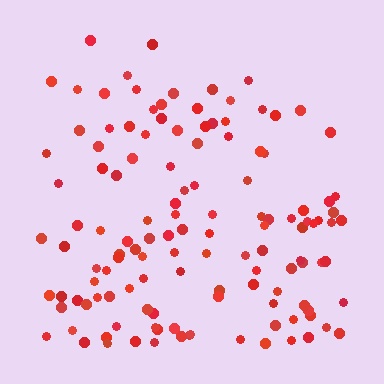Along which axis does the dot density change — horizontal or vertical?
Vertical.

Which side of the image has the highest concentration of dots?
The bottom.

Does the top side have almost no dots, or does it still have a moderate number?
Still a moderate number, just noticeably fewer than the bottom.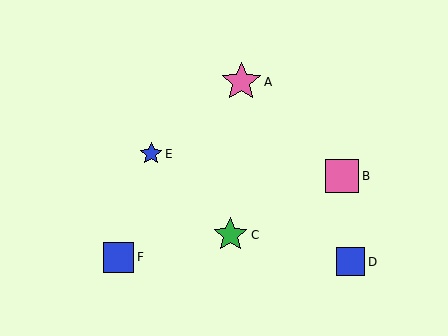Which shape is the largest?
The pink star (labeled A) is the largest.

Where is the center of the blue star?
The center of the blue star is at (151, 154).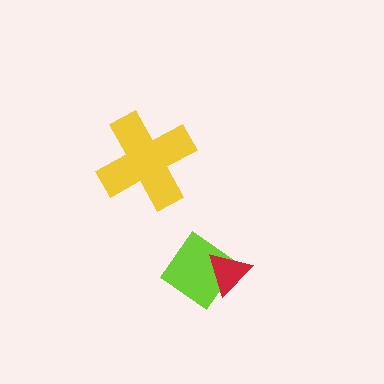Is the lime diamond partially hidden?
Yes, it is partially covered by another shape.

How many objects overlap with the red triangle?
1 object overlaps with the red triangle.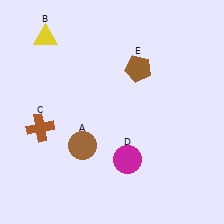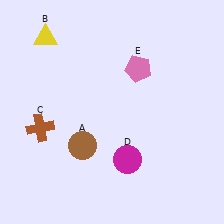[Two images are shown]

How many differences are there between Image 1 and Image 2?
There is 1 difference between the two images.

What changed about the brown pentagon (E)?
In Image 1, E is brown. In Image 2, it changed to pink.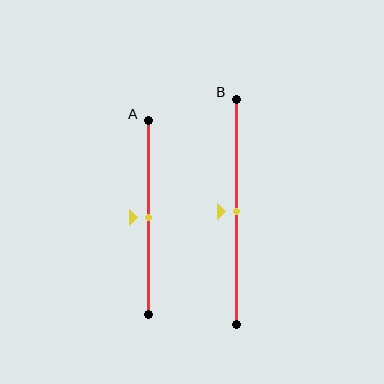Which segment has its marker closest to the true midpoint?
Segment A has its marker closest to the true midpoint.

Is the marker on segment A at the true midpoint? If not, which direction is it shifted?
Yes, the marker on segment A is at the true midpoint.